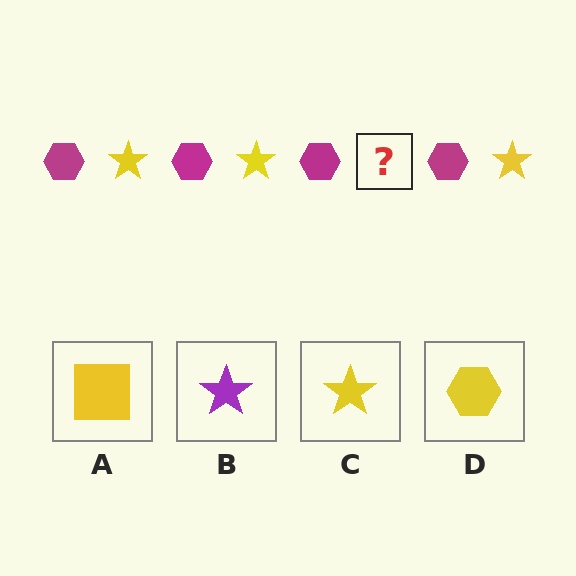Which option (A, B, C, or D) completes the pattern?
C.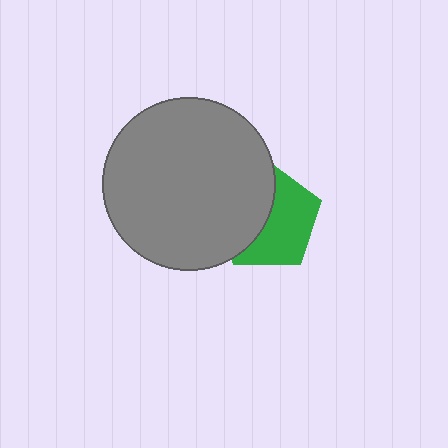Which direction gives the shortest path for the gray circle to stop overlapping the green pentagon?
Moving left gives the shortest separation.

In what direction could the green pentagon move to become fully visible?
The green pentagon could move right. That would shift it out from behind the gray circle entirely.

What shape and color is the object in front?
The object in front is a gray circle.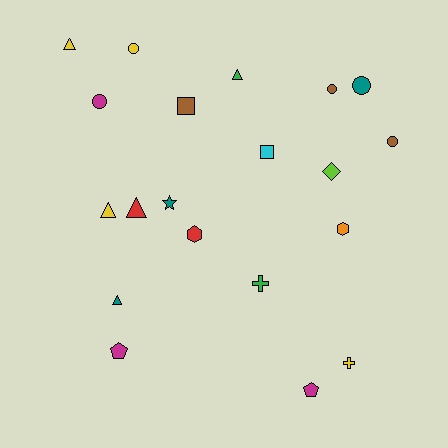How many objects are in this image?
There are 20 objects.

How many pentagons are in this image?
There are 2 pentagons.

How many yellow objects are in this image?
There are 4 yellow objects.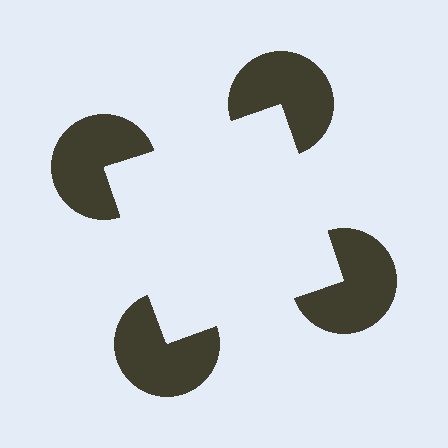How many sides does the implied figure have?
4 sides.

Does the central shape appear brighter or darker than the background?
It typically appears slightly brighter than the background, even though no actual brightness change is drawn.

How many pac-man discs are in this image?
There are 4 — one at each vertex of the illusory square.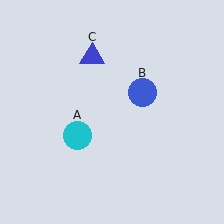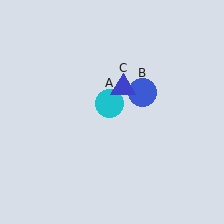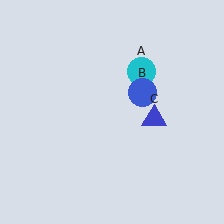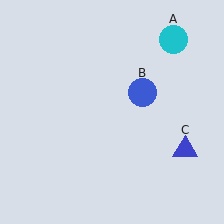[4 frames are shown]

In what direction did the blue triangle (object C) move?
The blue triangle (object C) moved down and to the right.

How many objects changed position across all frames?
2 objects changed position: cyan circle (object A), blue triangle (object C).